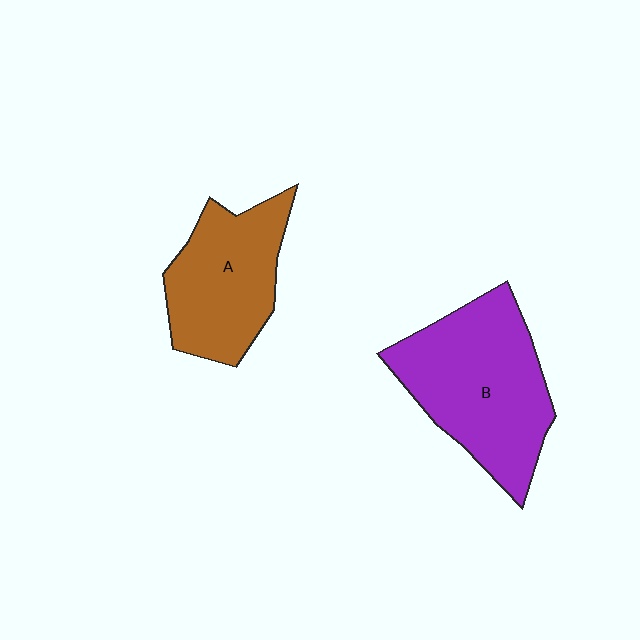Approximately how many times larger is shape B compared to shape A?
Approximately 1.3 times.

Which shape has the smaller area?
Shape A (brown).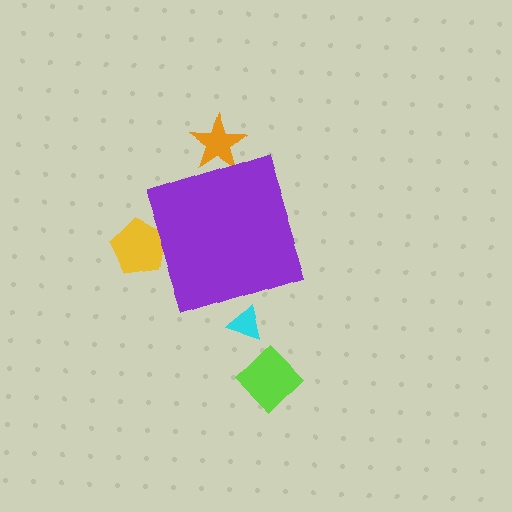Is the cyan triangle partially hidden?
Yes, the cyan triangle is partially hidden behind the purple diamond.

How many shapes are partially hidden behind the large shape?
3 shapes are partially hidden.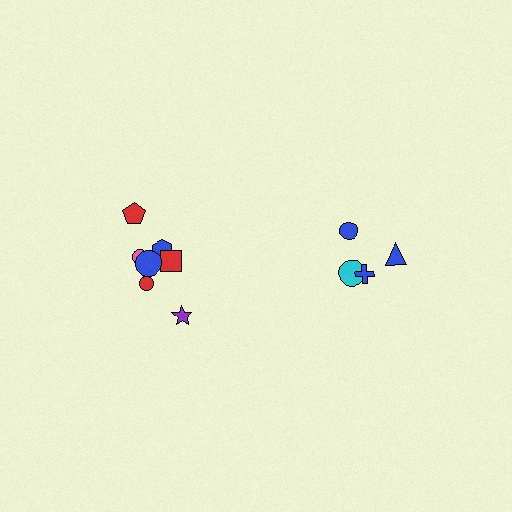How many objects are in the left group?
There are 7 objects.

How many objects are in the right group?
There are 4 objects.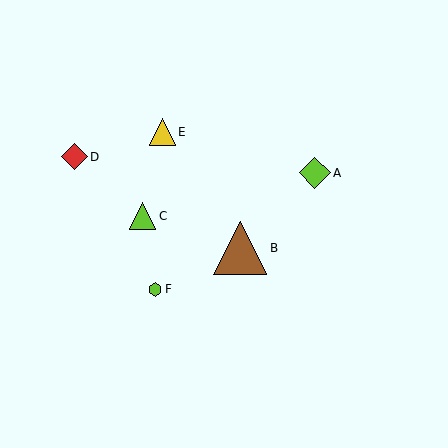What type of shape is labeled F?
Shape F is a lime hexagon.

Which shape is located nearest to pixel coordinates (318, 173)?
The lime diamond (labeled A) at (315, 173) is nearest to that location.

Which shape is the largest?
The brown triangle (labeled B) is the largest.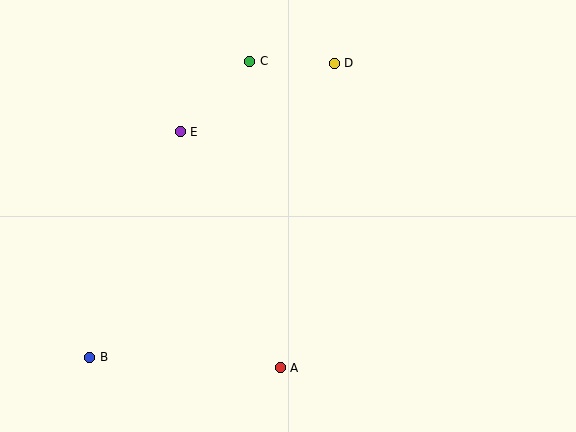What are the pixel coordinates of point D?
Point D is at (334, 63).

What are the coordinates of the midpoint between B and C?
The midpoint between B and C is at (170, 209).